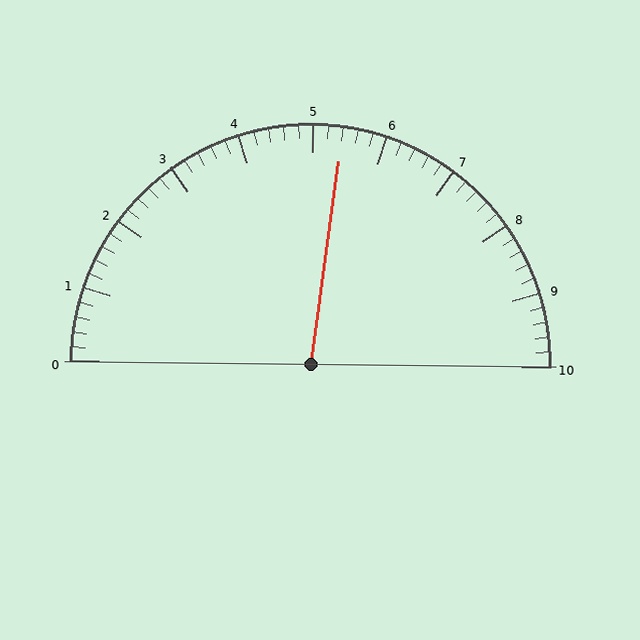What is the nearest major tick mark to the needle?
The nearest major tick mark is 5.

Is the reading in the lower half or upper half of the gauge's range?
The reading is in the upper half of the range (0 to 10).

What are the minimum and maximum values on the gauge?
The gauge ranges from 0 to 10.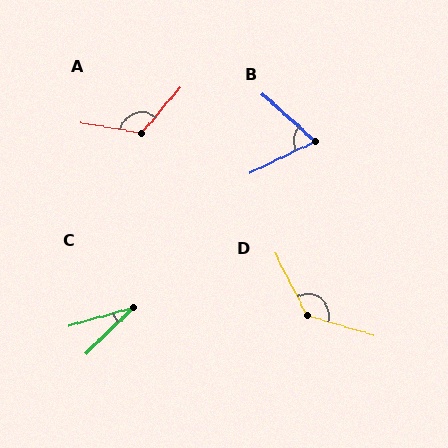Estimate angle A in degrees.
Approximately 121 degrees.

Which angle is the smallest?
C, at approximately 28 degrees.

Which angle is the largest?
D, at approximately 134 degrees.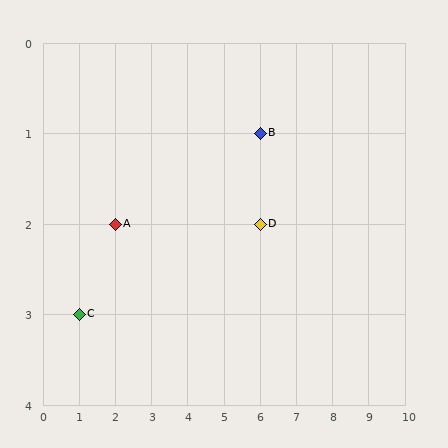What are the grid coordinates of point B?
Point B is at grid coordinates (6, 1).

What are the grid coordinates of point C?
Point C is at grid coordinates (1, 3).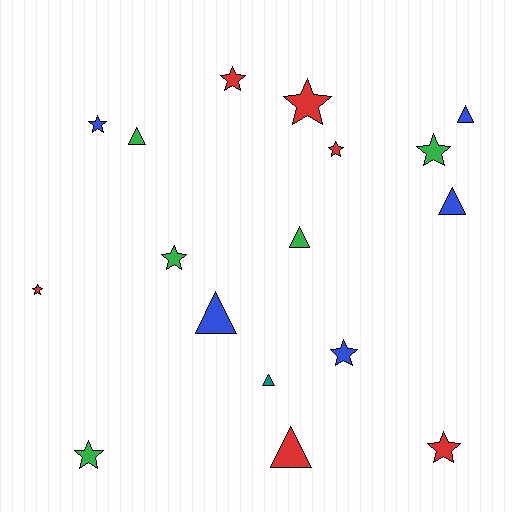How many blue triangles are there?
There are 3 blue triangles.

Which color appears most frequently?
Red, with 6 objects.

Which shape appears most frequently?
Star, with 10 objects.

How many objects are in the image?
There are 17 objects.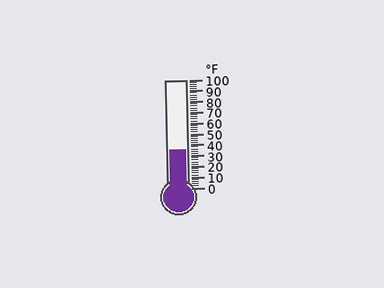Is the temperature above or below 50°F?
The temperature is below 50°F.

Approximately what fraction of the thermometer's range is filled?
The thermometer is filled to approximately 35% of its range.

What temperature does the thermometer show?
The thermometer shows approximately 36°F.